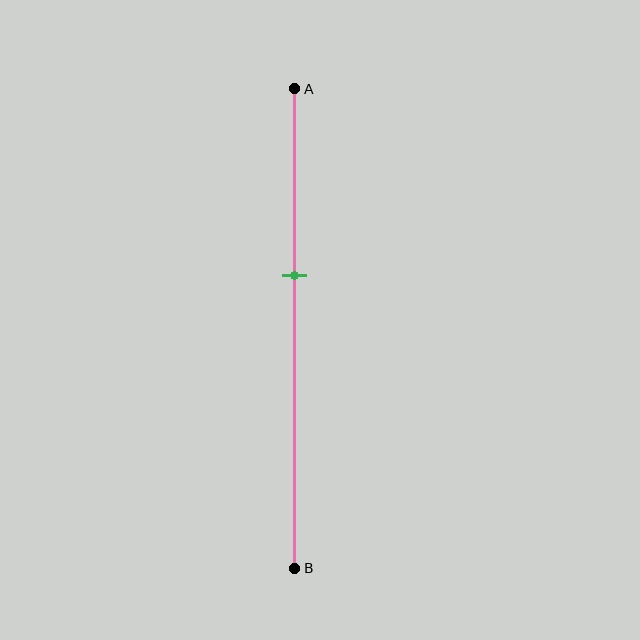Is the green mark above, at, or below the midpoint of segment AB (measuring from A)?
The green mark is above the midpoint of segment AB.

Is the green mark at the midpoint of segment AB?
No, the mark is at about 40% from A, not at the 50% midpoint.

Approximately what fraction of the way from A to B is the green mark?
The green mark is approximately 40% of the way from A to B.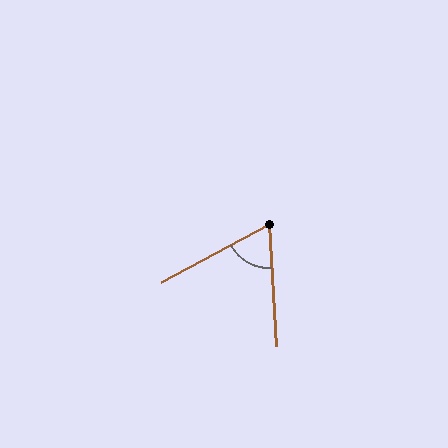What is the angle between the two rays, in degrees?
Approximately 65 degrees.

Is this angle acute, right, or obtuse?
It is acute.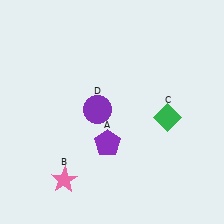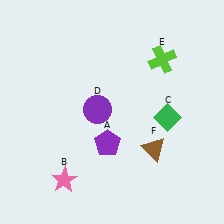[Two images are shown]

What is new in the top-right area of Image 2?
A lime cross (E) was added in the top-right area of Image 2.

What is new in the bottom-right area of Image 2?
A brown triangle (F) was added in the bottom-right area of Image 2.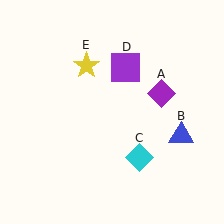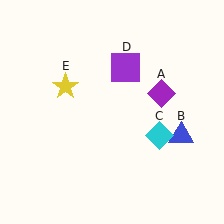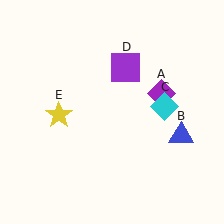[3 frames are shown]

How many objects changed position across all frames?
2 objects changed position: cyan diamond (object C), yellow star (object E).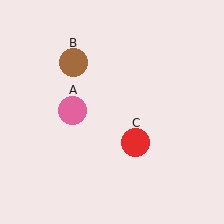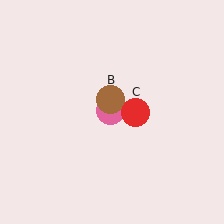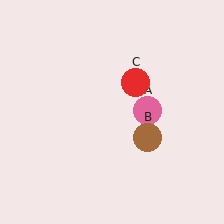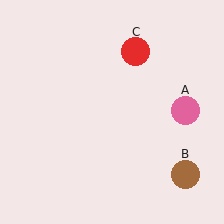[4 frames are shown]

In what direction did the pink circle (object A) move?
The pink circle (object A) moved right.